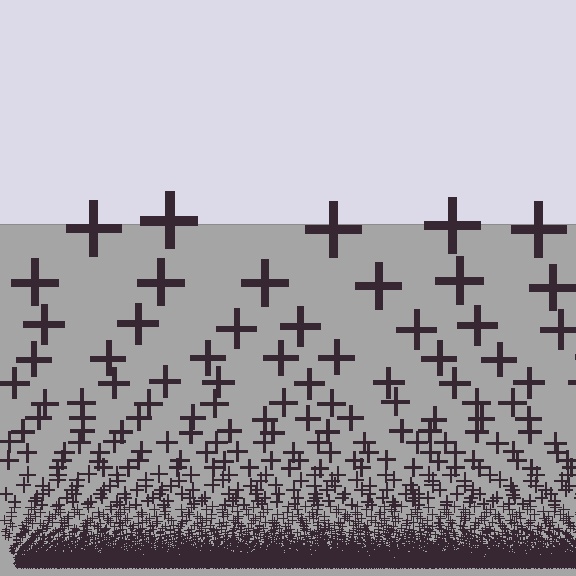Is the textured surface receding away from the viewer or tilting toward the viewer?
The surface appears to tilt toward the viewer. Texture elements get larger and sparser toward the top.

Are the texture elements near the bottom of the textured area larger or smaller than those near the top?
Smaller. The gradient is inverted — elements near the bottom are smaller and denser.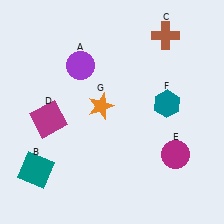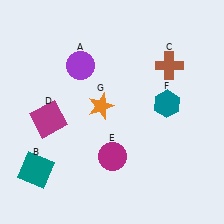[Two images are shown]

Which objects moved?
The objects that moved are: the brown cross (C), the magenta circle (E).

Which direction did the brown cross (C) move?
The brown cross (C) moved down.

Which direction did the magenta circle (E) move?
The magenta circle (E) moved left.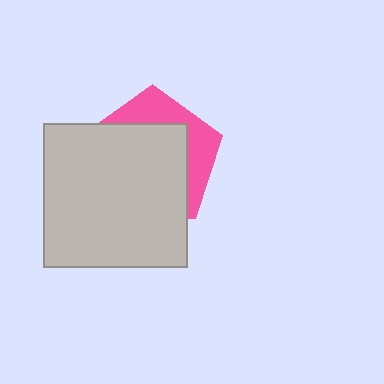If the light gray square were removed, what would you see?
You would see the complete pink pentagon.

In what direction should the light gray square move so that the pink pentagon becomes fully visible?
The light gray square should move toward the lower-left. That is the shortest direction to clear the overlap and leave the pink pentagon fully visible.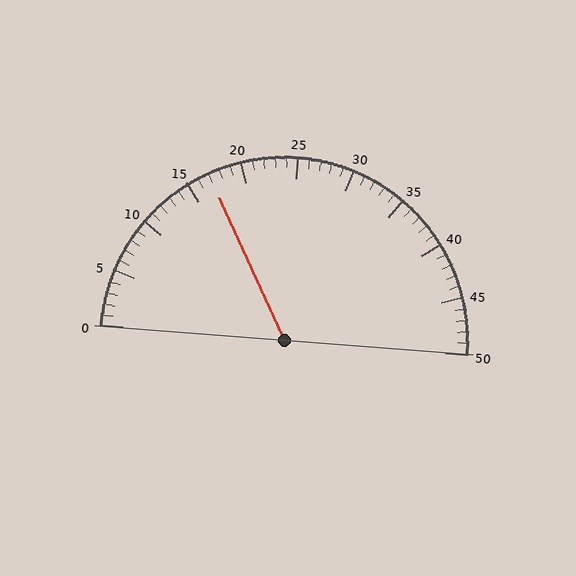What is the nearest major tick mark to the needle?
The nearest major tick mark is 15.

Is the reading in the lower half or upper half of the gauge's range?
The reading is in the lower half of the range (0 to 50).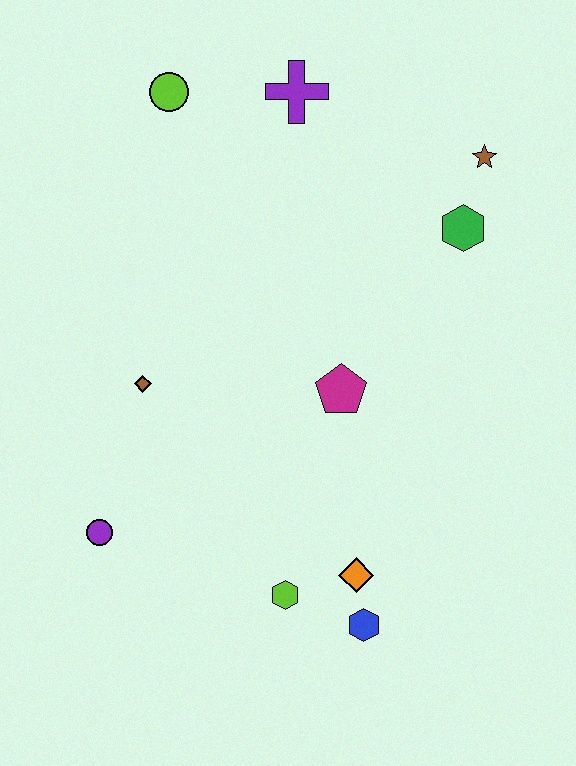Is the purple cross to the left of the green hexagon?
Yes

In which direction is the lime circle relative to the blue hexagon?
The lime circle is above the blue hexagon.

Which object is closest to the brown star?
The green hexagon is closest to the brown star.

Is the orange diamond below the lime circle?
Yes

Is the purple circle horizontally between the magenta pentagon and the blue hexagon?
No